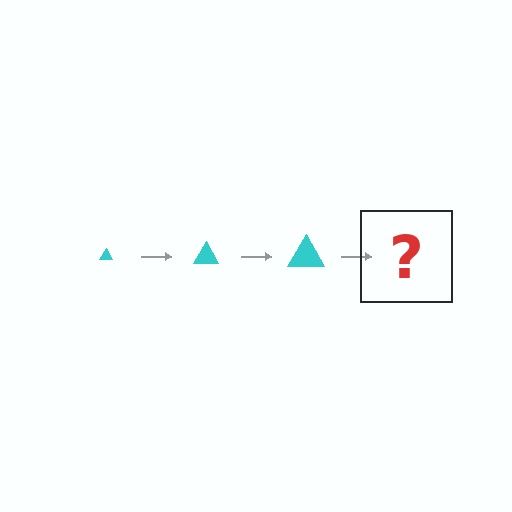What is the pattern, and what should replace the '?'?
The pattern is that the triangle gets progressively larger each step. The '?' should be a cyan triangle, larger than the previous one.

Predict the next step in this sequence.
The next step is a cyan triangle, larger than the previous one.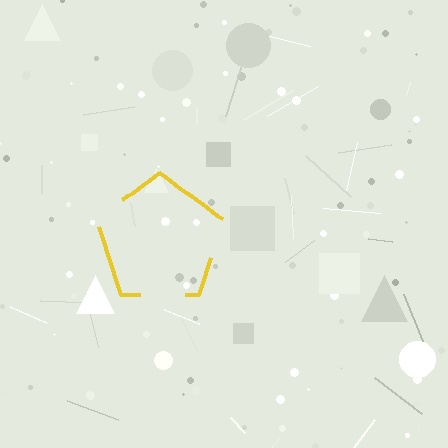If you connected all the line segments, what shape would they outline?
They would outline a pentagon.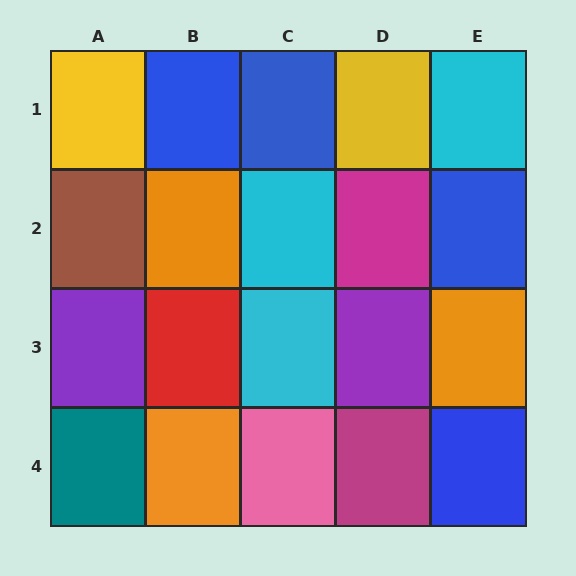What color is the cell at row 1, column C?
Blue.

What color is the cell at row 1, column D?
Yellow.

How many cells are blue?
4 cells are blue.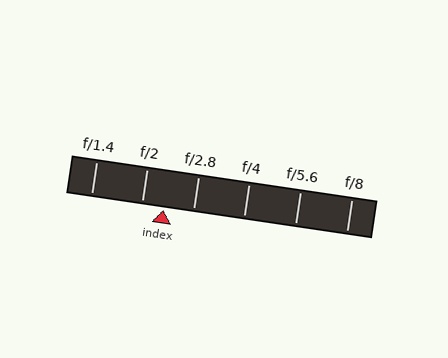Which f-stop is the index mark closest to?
The index mark is closest to f/2.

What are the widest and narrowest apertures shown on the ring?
The widest aperture shown is f/1.4 and the narrowest is f/8.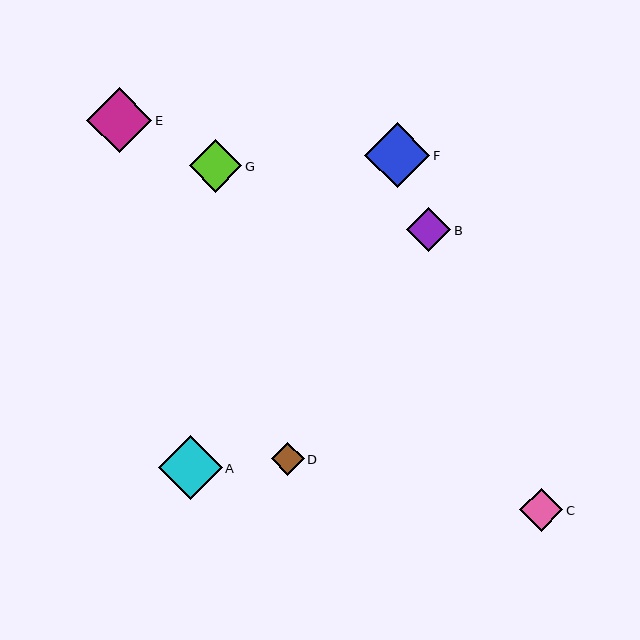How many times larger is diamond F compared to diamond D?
Diamond F is approximately 2.0 times the size of diamond D.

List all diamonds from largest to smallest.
From largest to smallest: E, F, A, G, B, C, D.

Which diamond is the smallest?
Diamond D is the smallest with a size of approximately 33 pixels.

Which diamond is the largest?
Diamond E is the largest with a size of approximately 65 pixels.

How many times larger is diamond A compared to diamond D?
Diamond A is approximately 1.9 times the size of diamond D.